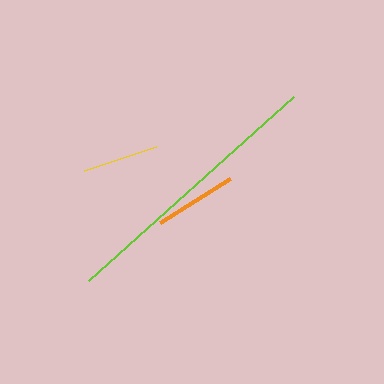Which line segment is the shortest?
The yellow line is the shortest at approximately 77 pixels.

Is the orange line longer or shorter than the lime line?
The lime line is longer than the orange line.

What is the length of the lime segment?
The lime segment is approximately 275 pixels long.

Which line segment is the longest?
The lime line is the longest at approximately 275 pixels.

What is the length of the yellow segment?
The yellow segment is approximately 77 pixels long.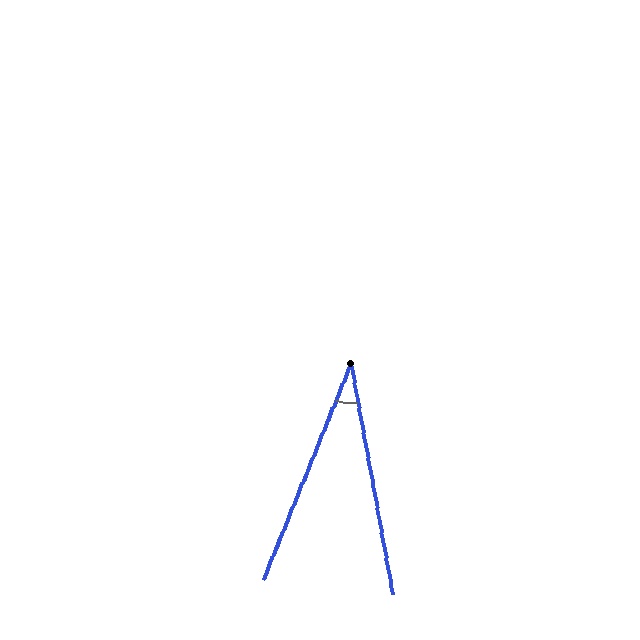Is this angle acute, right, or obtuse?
It is acute.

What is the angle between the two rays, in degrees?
Approximately 32 degrees.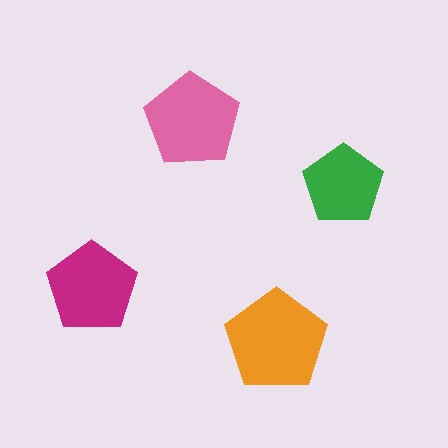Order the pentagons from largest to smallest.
the orange one, the pink one, the magenta one, the green one.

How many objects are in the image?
There are 4 objects in the image.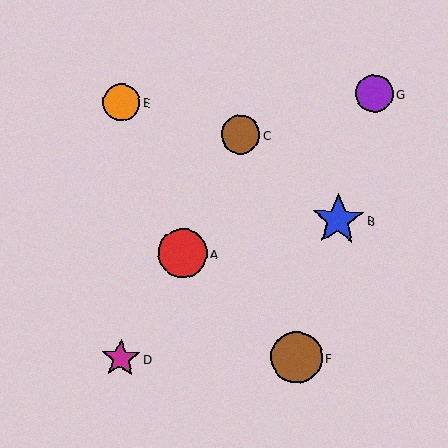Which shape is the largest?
The blue star (labeled B) is the largest.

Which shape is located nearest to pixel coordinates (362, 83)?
The purple circle (labeled G) at (375, 94) is nearest to that location.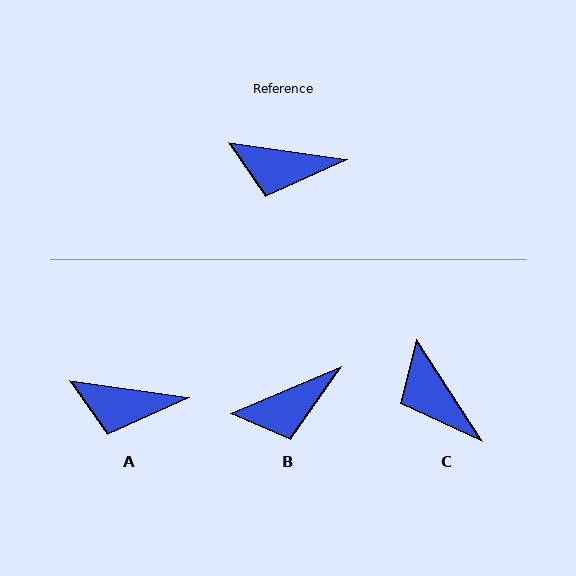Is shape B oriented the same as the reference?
No, it is off by about 31 degrees.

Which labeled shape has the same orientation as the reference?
A.